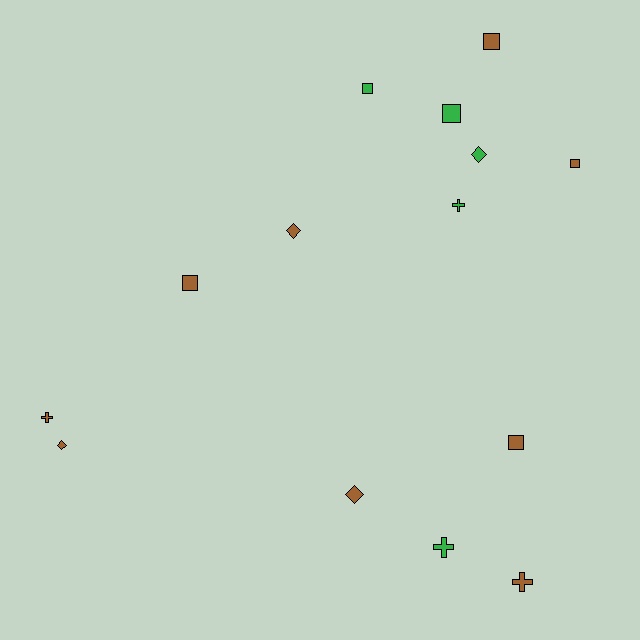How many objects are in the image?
There are 14 objects.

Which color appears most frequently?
Brown, with 9 objects.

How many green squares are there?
There are 2 green squares.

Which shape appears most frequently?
Square, with 6 objects.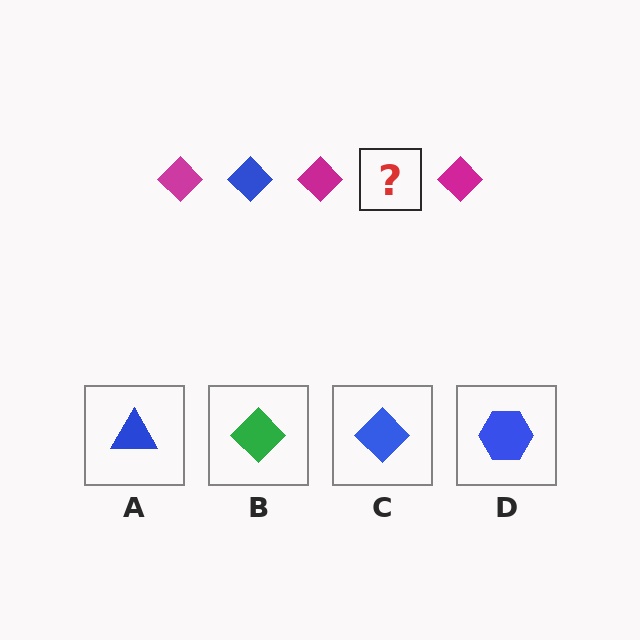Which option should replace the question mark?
Option C.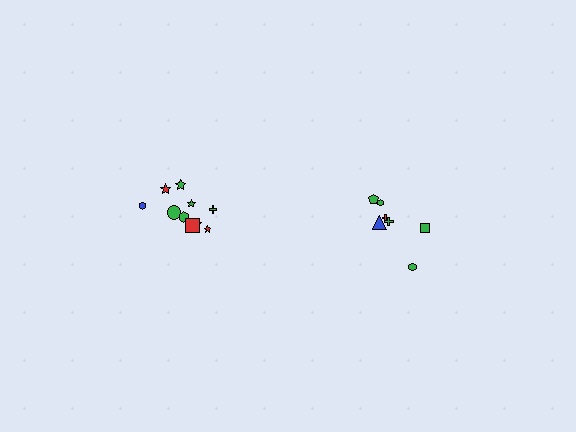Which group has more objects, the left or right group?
The left group.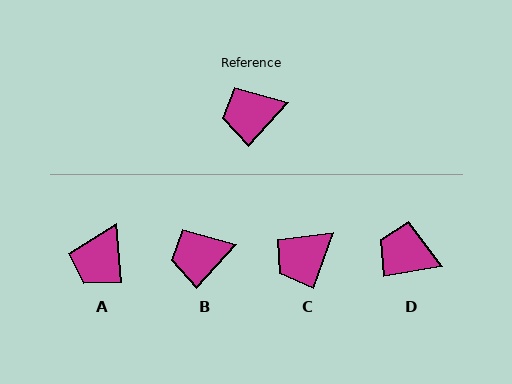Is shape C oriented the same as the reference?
No, it is off by about 23 degrees.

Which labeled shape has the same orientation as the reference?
B.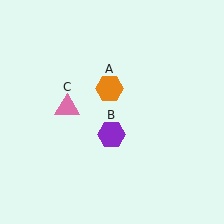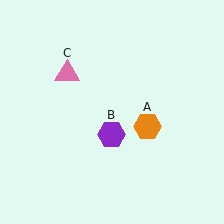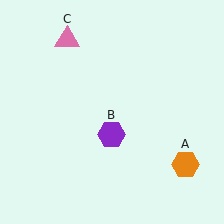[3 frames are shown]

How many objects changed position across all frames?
2 objects changed position: orange hexagon (object A), pink triangle (object C).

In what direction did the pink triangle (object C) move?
The pink triangle (object C) moved up.